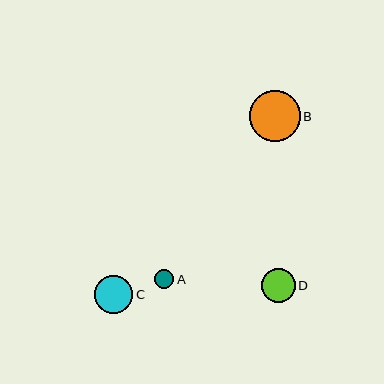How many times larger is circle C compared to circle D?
Circle C is approximately 1.1 times the size of circle D.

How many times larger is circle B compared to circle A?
Circle B is approximately 2.6 times the size of circle A.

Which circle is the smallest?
Circle A is the smallest with a size of approximately 20 pixels.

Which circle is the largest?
Circle B is the largest with a size of approximately 50 pixels.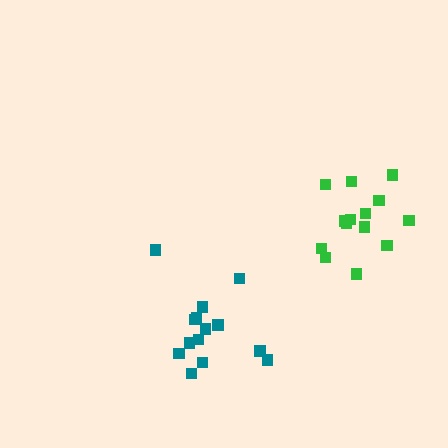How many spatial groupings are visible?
There are 2 spatial groupings.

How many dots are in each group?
Group 1: 14 dots, Group 2: 14 dots (28 total).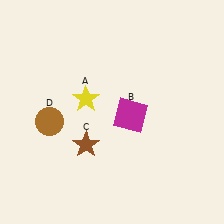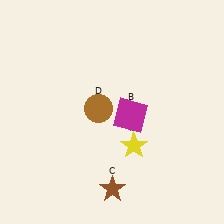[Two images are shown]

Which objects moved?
The objects that moved are: the yellow star (A), the brown star (C), the brown circle (D).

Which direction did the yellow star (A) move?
The yellow star (A) moved right.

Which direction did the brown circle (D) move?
The brown circle (D) moved right.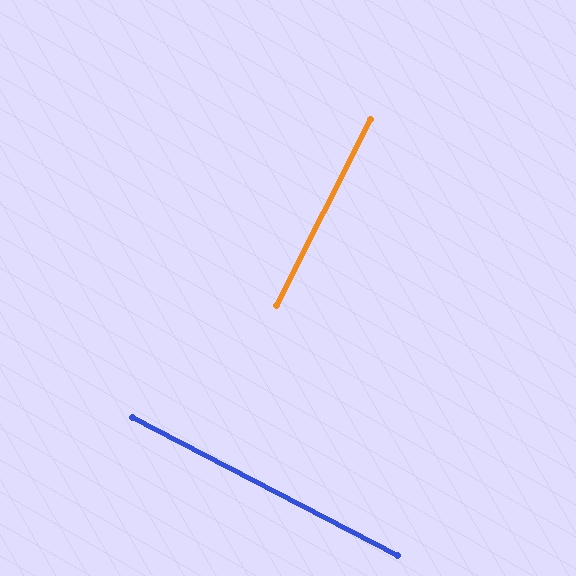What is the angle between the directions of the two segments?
Approximately 89 degrees.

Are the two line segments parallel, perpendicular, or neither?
Perpendicular — they meet at approximately 89°.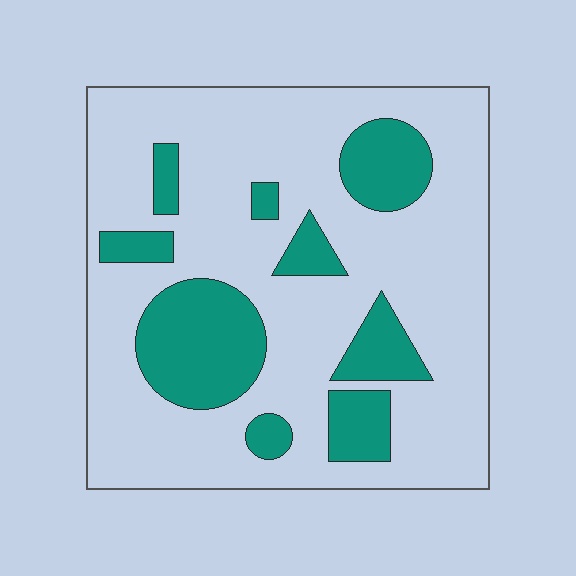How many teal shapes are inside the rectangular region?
9.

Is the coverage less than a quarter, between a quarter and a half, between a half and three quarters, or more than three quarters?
Less than a quarter.